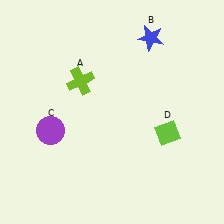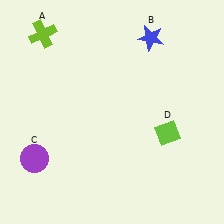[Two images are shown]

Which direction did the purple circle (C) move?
The purple circle (C) moved down.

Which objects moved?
The objects that moved are: the lime cross (A), the purple circle (C).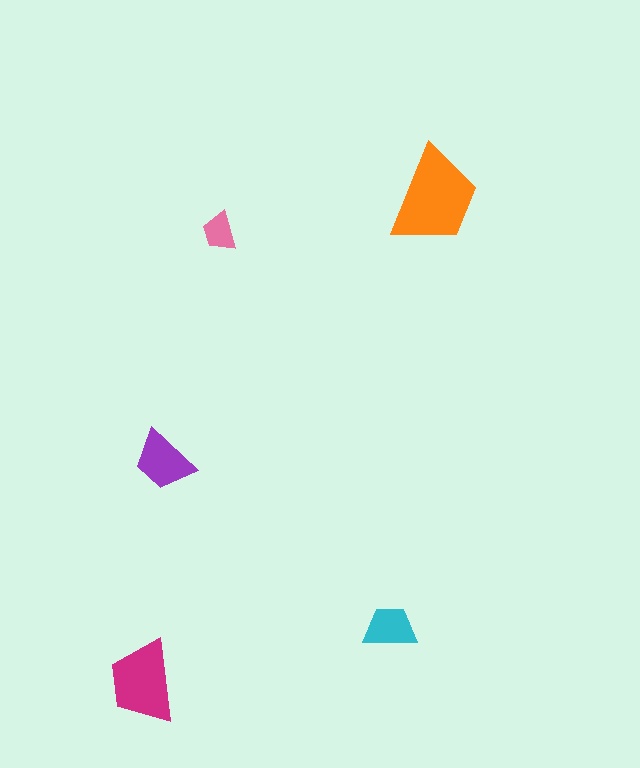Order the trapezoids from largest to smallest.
the orange one, the magenta one, the purple one, the cyan one, the pink one.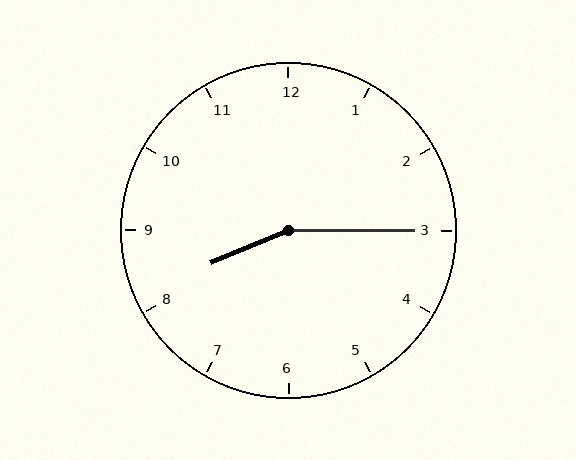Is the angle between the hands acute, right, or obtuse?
It is obtuse.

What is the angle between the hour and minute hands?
Approximately 158 degrees.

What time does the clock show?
8:15.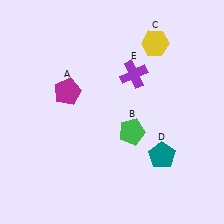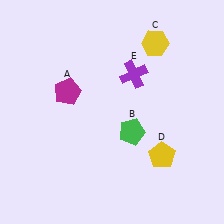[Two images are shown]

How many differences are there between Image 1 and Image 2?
There is 1 difference between the two images.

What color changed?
The pentagon (D) changed from teal in Image 1 to yellow in Image 2.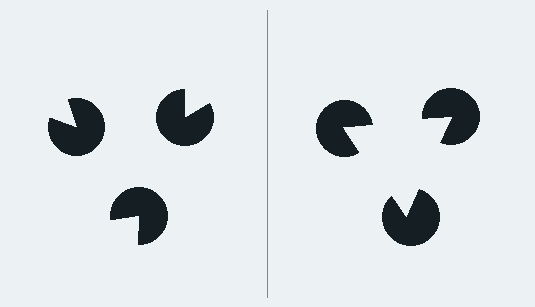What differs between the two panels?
The pac-man discs are positioned identically on both sides; only the wedge orientations differ. On the right they align to a triangle; on the left they are misaligned.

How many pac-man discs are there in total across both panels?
6 — 3 on each side.